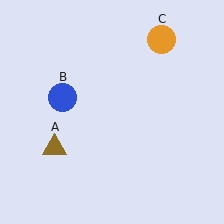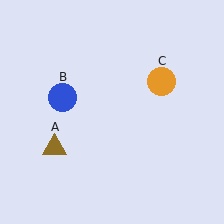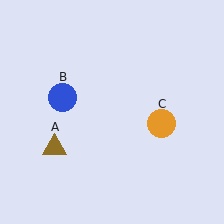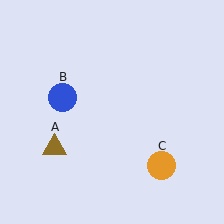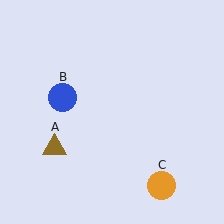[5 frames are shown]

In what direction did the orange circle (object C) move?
The orange circle (object C) moved down.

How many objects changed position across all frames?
1 object changed position: orange circle (object C).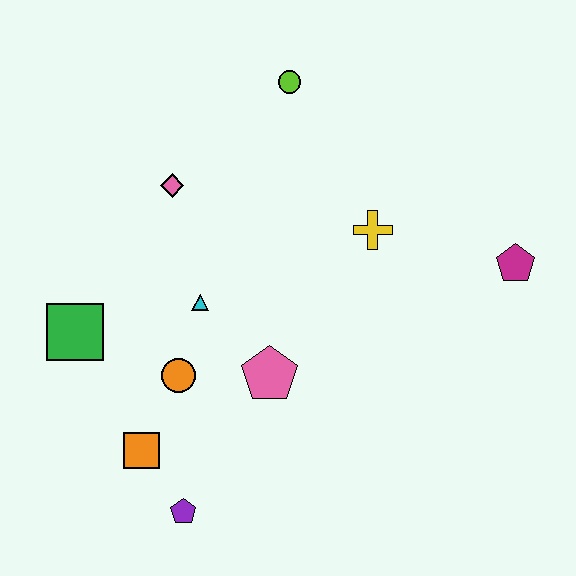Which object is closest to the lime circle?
The pink diamond is closest to the lime circle.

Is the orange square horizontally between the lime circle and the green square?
Yes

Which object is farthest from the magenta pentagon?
The green square is farthest from the magenta pentagon.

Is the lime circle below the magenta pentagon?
No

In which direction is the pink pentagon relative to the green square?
The pink pentagon is to the right of the green square.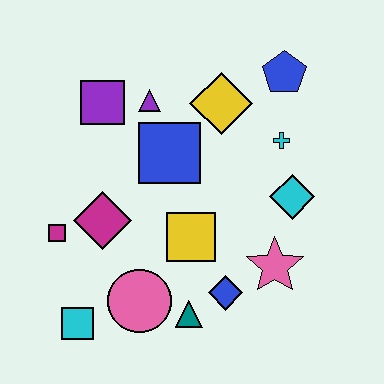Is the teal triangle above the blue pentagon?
No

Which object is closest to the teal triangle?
The blue diamond is closest to the teal triangle.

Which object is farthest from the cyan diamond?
The cyan square is farthest from the cyan diamond.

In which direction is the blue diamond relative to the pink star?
The blue diamond is to the left of the pink star.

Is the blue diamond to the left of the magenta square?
No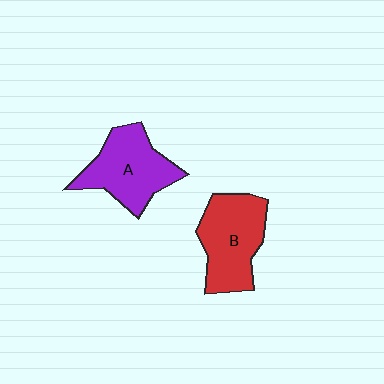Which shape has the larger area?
Shape B (red).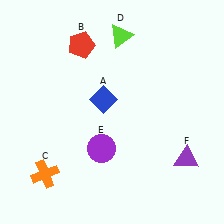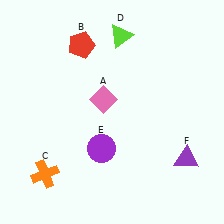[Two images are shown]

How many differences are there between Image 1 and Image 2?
There is 1 difference between the two images.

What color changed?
The diamond (A) changed from blue in Image 1 to pink in Image 2.